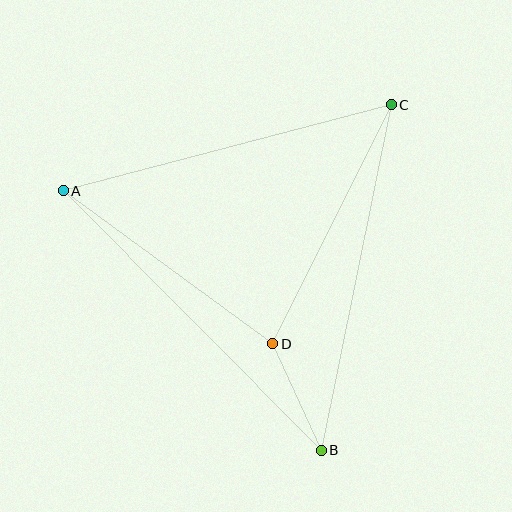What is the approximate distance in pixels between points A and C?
The distance between A and C is approximately 339 pixels.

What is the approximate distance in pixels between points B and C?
The distance between B and C is approximately 353 pixels.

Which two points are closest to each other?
Points B and D are closest to each other.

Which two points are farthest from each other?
Points A and B are farthest from each other.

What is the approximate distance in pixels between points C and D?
The distance between C and D is approximately 267 pixels.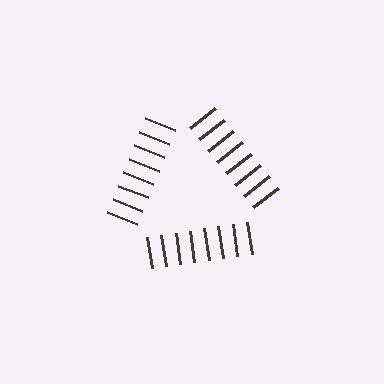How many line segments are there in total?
24 — 8 along each of the 3 edges.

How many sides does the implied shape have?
3 sides — the line-ends trace a triangle.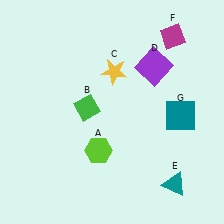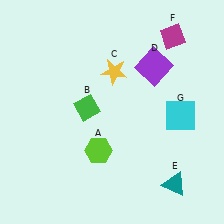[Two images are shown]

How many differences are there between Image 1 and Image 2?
There is 1 difference between the two images.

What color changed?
The square (G) changed from teal in Image 1 to cyan in Image 2.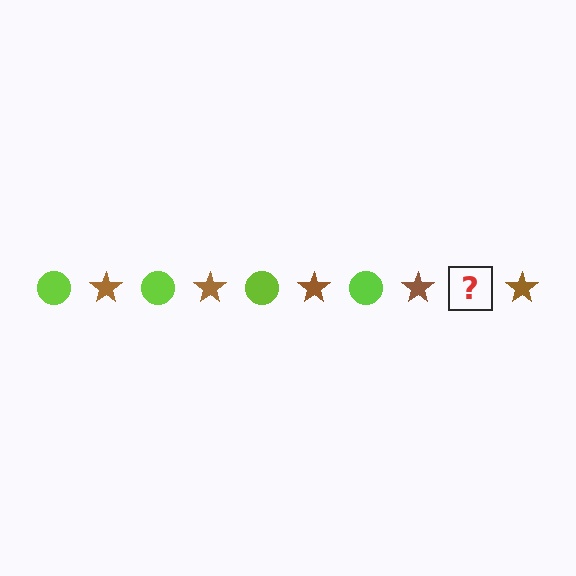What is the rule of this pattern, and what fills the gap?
The rule is that the pattern alternates between lime circle and brown star. The gap should be filled with a lime circle.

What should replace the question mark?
The question mark should be replaced with a lime circle.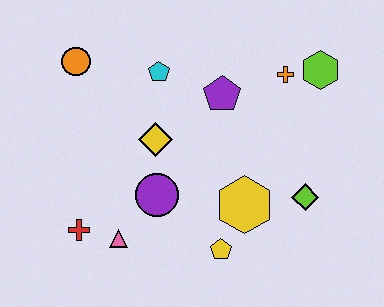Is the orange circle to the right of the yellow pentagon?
No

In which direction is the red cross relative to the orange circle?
The red cross is below the orange circle.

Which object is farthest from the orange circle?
The lime diamond is farthest from the orange circle.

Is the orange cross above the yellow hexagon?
Yes